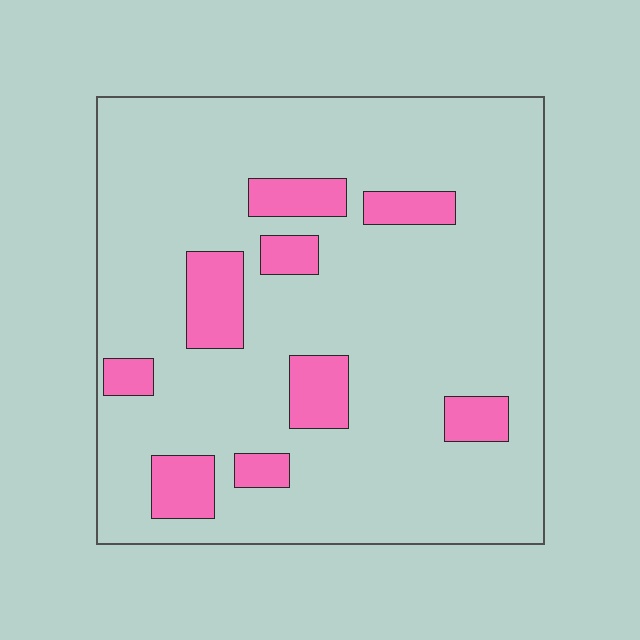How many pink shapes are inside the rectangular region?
9.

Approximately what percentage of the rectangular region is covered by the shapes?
Approximately 15%.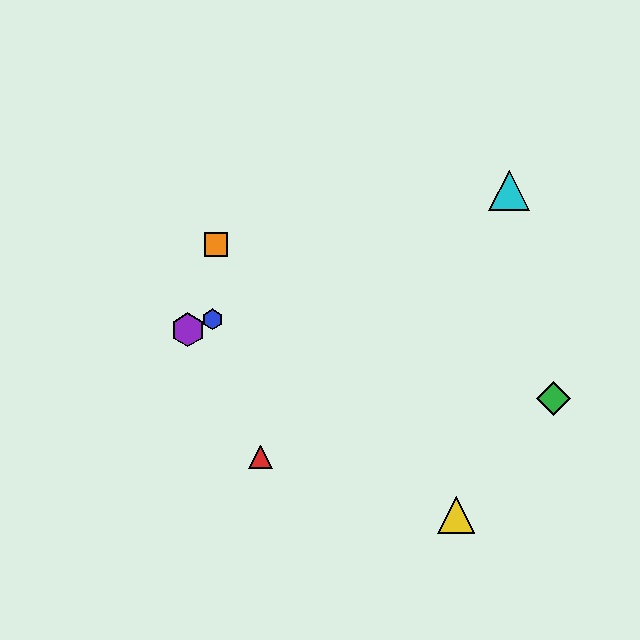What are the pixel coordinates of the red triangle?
The red triangle is at (261, 457).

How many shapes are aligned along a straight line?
3 shapes (the blue hexagon, the purple hexagon, the cyan triangle) are aligned along a straight line.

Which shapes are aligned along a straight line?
The blue hexagon, the purple hexagon, the cyan triangle are aligned along a straight line.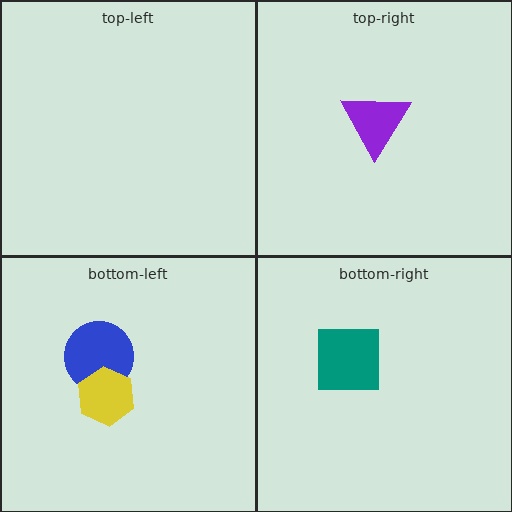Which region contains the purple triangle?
The top-right region.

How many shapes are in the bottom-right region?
1.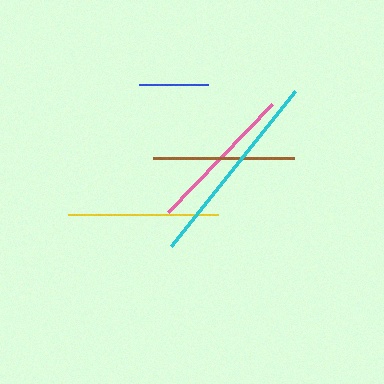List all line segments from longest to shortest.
From longest to shortest: cyan, yellow, pink, brown, blue.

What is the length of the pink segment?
The pink segment is approximately 150 pixels long.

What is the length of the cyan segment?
The cyan segment is approximately 199 pixels long.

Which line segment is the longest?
The cyan line is the longest at approximately 199 pixels.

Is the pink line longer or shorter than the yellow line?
The yellow line is longer than the pink line.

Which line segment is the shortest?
The blue line is the shortest at approximately 69 pixels.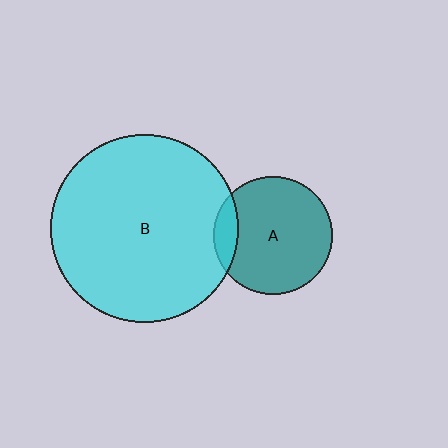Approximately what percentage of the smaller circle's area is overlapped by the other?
Approximately 10%.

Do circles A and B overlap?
Yes.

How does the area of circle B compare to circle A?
Approximately 2.5 times.